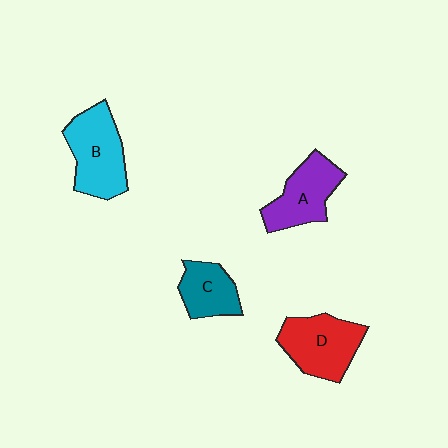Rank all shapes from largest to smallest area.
From largest to smallest: B (cyan), D (red), A (purple), C (teal).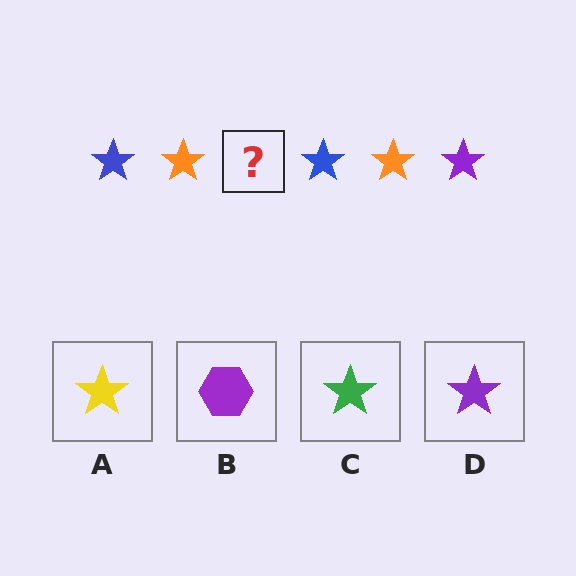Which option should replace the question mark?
Option D.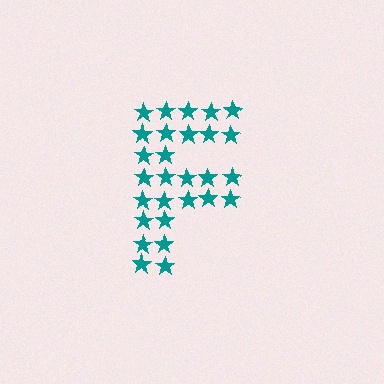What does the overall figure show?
The overall figure shows the letter F.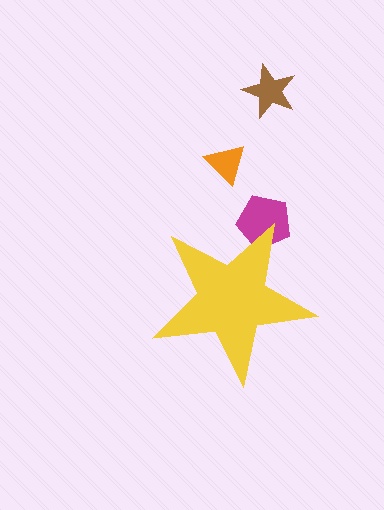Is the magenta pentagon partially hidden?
Yes, the magenta pentagon is partially hidden behind the yellow star.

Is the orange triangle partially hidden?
No, the orange triangle is fully visible.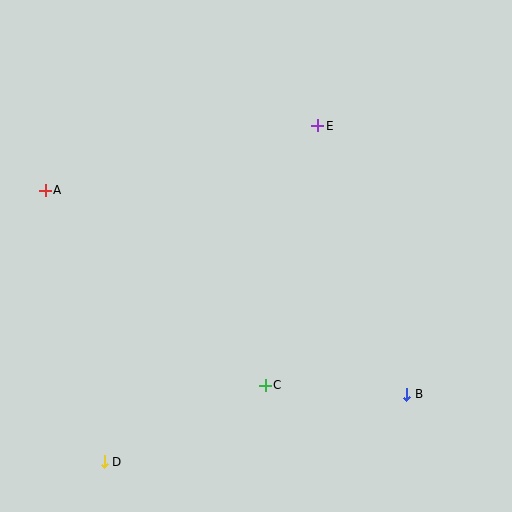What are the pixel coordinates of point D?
Point D is at (104, 462).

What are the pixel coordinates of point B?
Point B is at (407, 394).